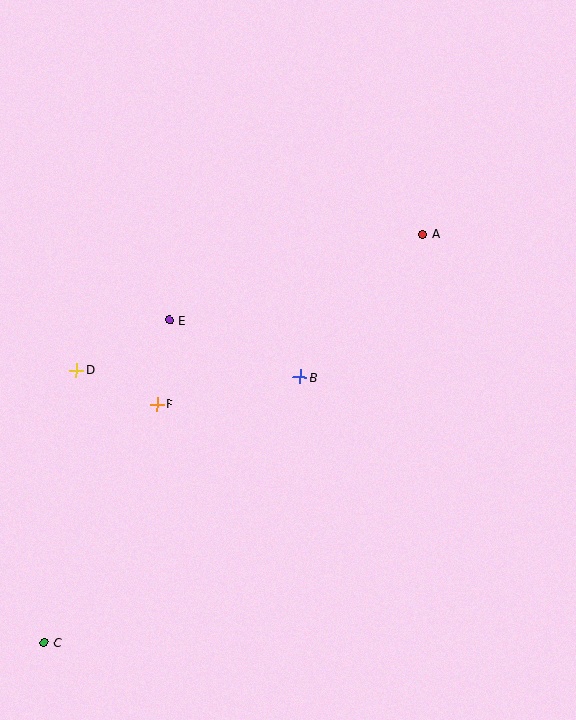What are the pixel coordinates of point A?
Point A is at (422, 234).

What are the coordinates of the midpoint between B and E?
The midpoint between B and E is at (235, 348).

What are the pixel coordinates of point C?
Point C is at (44, 643).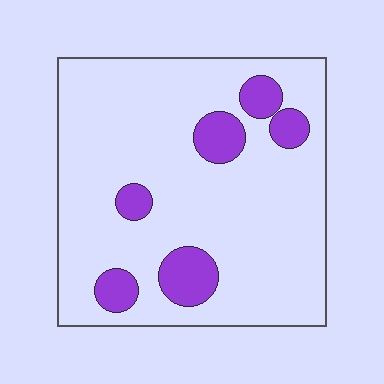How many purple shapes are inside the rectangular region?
6.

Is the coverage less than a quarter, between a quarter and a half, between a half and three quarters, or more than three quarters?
Less than a quarter.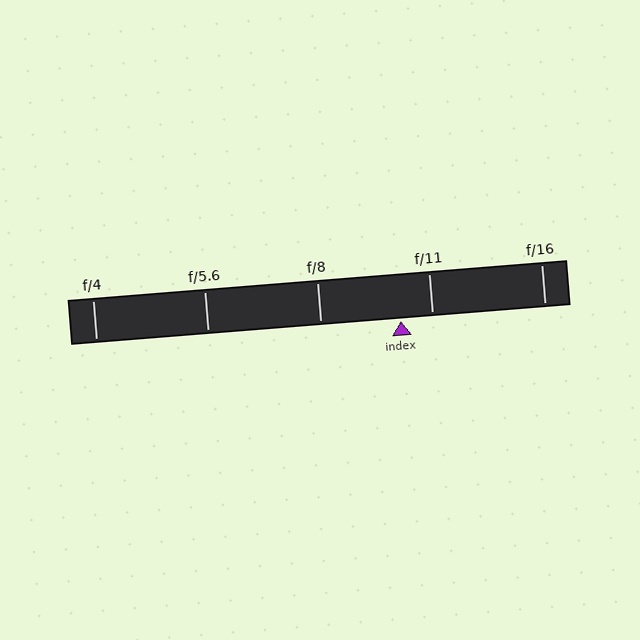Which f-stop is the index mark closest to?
The index mark is closest to f/11.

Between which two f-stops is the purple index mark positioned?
The index mark is between f/8 and f/11.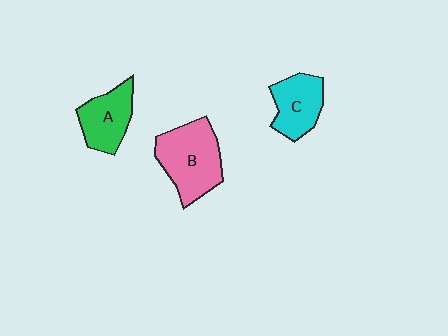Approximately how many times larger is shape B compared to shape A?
Approximately 1.5 times.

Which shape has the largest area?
Shape B (pink).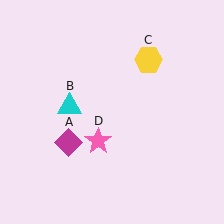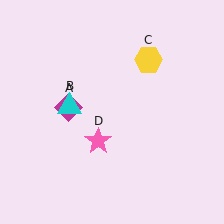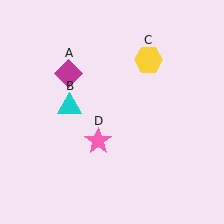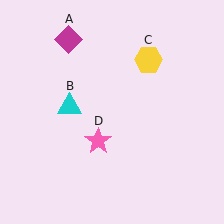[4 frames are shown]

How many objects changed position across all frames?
1 object changed position: magenta diamond (object A).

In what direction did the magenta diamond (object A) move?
The magenta diamond (object A) moved up.